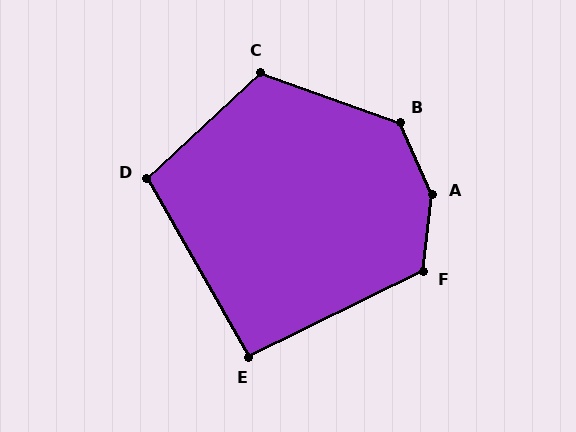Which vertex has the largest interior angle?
A, at approximately 149 degrees.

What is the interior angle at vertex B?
Approximately 134 degrees (obtuse).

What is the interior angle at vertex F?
Approximately 123 degrees (obtuse).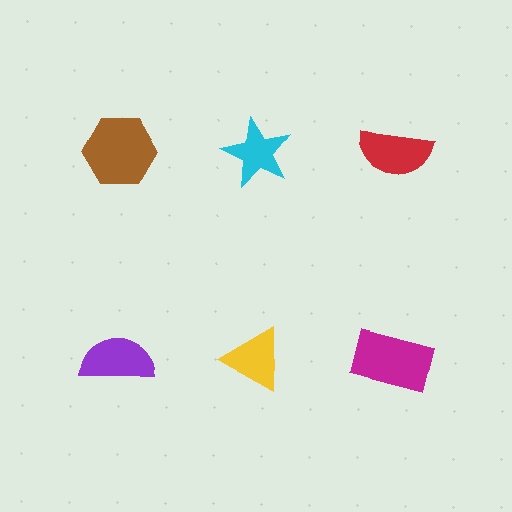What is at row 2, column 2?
A yellow triangle.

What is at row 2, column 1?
A purple semicircle.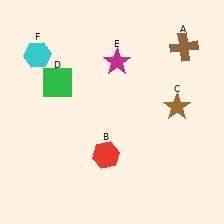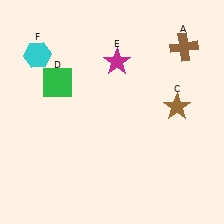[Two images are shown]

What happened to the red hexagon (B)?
The red hexagon (B) was removed in Image 2. It was in the bottom-left area of Image 1.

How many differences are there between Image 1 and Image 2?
There is 1 difference between the two images.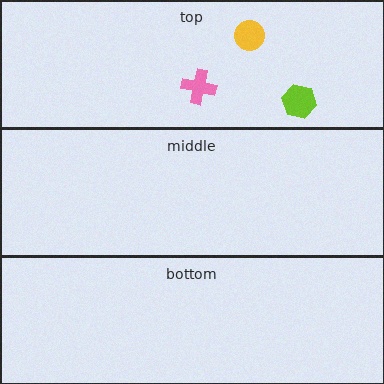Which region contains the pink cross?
The top region.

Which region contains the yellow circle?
The top region.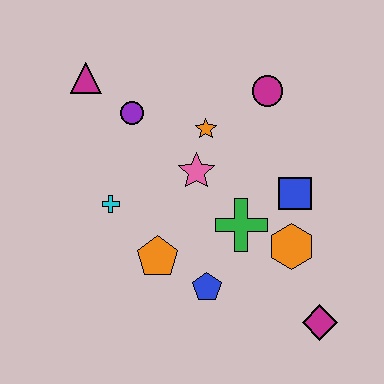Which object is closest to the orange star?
The pink star is closest to the orange star.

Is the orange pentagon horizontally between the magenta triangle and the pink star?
Yes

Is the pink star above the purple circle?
No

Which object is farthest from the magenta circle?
The magenta diamond is farthest from the magenta circle.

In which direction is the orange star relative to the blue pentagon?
The orange star is above the blue pentagon.